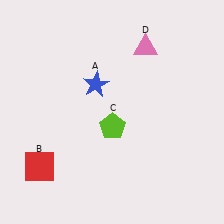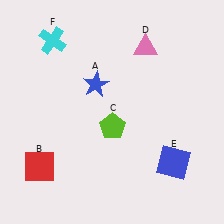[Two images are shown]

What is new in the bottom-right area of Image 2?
A blue square (E) was added in the bottom-right area of Image 2.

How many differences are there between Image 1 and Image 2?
There are 2 differences between the two images.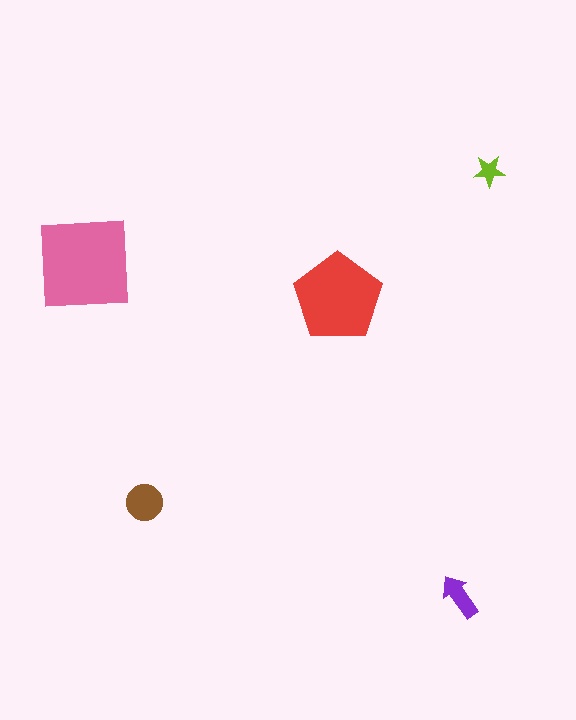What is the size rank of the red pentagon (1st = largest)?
2nd.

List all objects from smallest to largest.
The lime star, the purple arrow, the brown circle, the red pentagon, the pink square.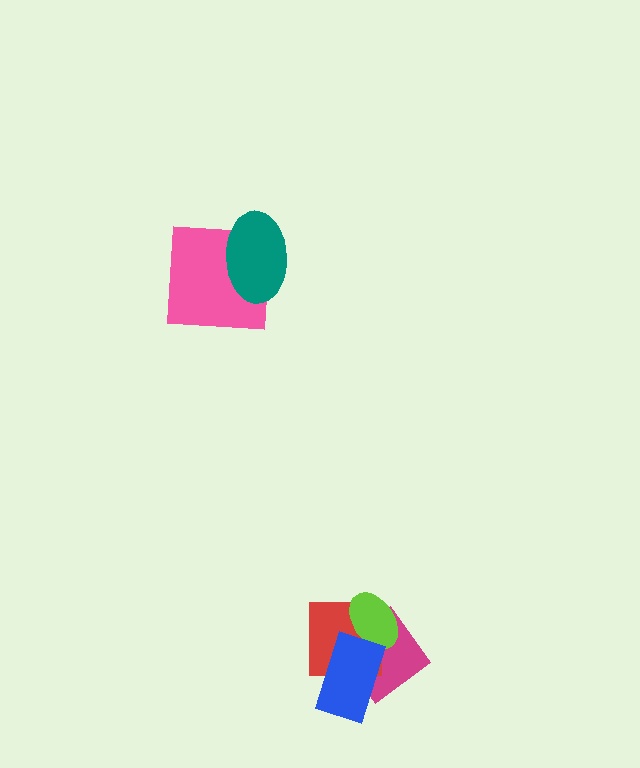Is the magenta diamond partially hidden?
Yes, it is partially covered by another shape.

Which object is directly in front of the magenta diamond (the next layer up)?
The red square is directly in front of the magenta diamond.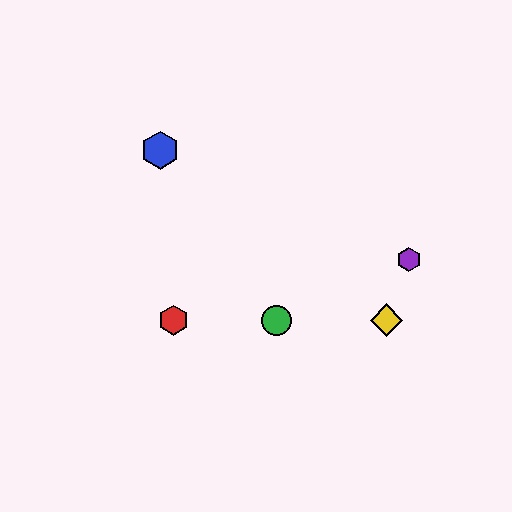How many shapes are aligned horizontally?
3 shapes (the red hexagon, the green circle, the yellow diamond) are aligned horizontally.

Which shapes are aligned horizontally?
The red hexagon, the green circle, the yellow diamond are aligned horizontally.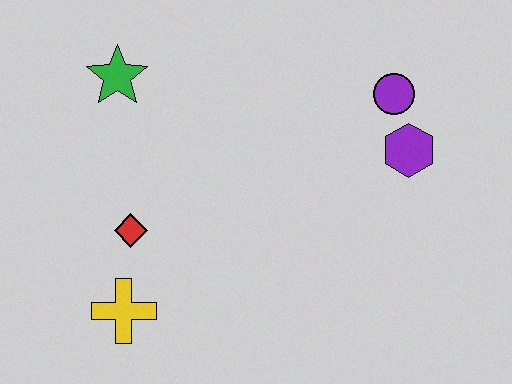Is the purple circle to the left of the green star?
No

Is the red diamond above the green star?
No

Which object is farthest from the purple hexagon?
The yellow cross is farthest from the purple hexagon.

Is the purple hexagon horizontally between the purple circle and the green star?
No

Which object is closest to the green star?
The red diamond is closest to the green star.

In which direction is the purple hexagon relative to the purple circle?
The purple hexagon is below the purple circle.